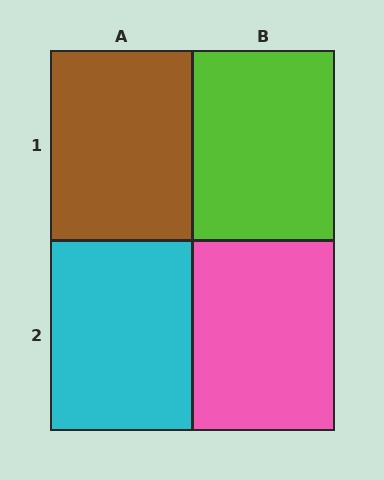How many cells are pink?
1 cell is pink.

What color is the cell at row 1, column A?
Brown.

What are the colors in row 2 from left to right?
Cyan, pink.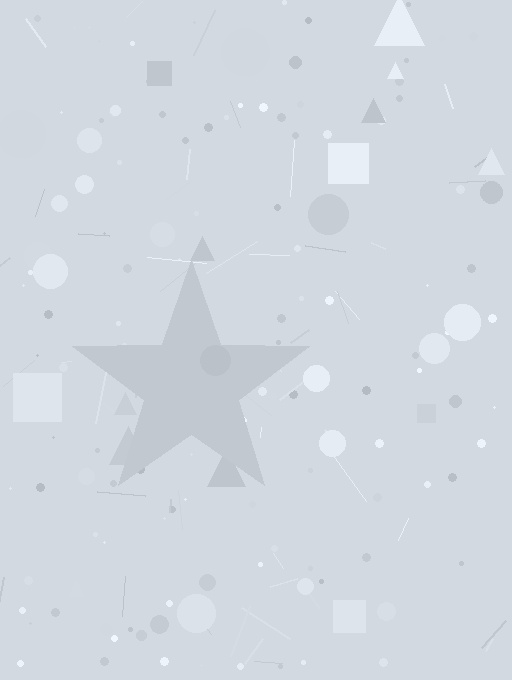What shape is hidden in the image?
A star is hidden in the image.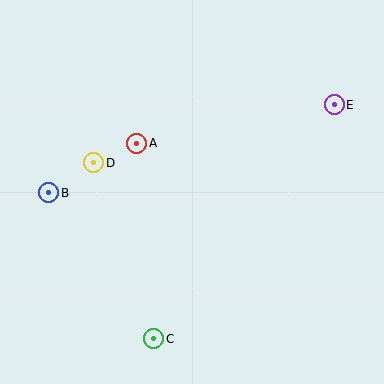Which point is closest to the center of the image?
Point A at (137, 143) is closest to the center.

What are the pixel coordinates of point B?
Point B is at (49, 193).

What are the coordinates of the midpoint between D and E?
The midpoint between D and E is at (214, 134).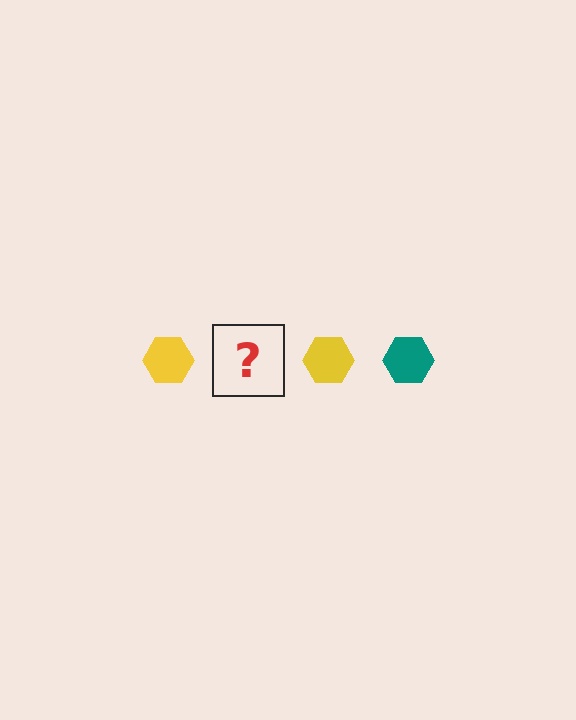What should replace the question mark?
The question mark should be replaced with a teal hexagon.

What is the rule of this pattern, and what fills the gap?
The rule is that the pattern cycles through yellow, teal hexagons. The gap should be filled with a teal hexagon.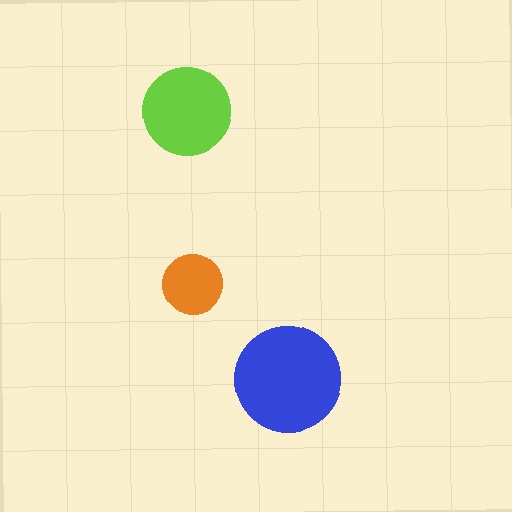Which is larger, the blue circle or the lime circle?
The blue one.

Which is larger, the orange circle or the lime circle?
The lime one.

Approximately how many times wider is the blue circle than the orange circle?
About 2 times wider.